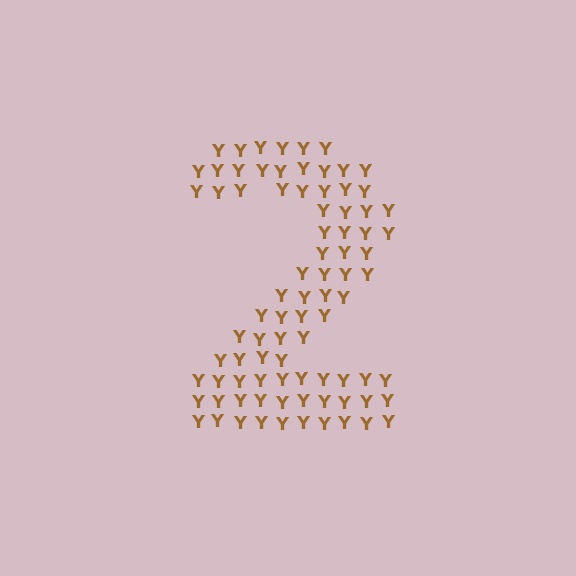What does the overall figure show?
The overall figure shows the digit 2.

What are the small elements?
The small elements are letter Y's.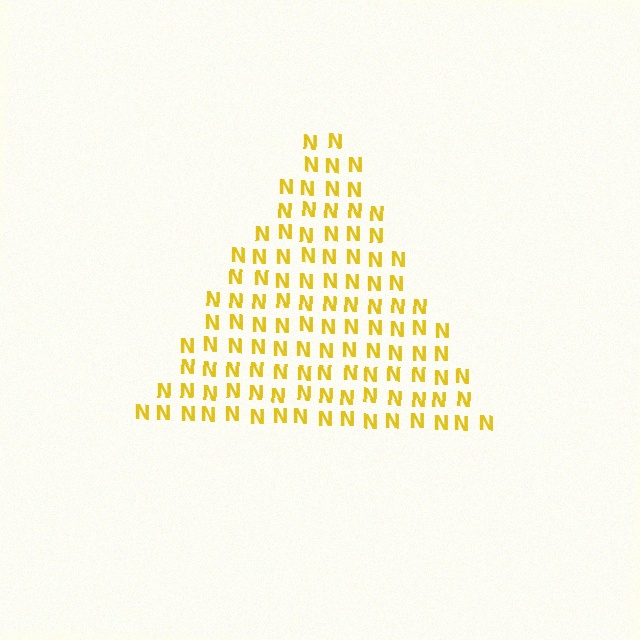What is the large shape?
The large shape is a triangle.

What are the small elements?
The small elements are letter N's.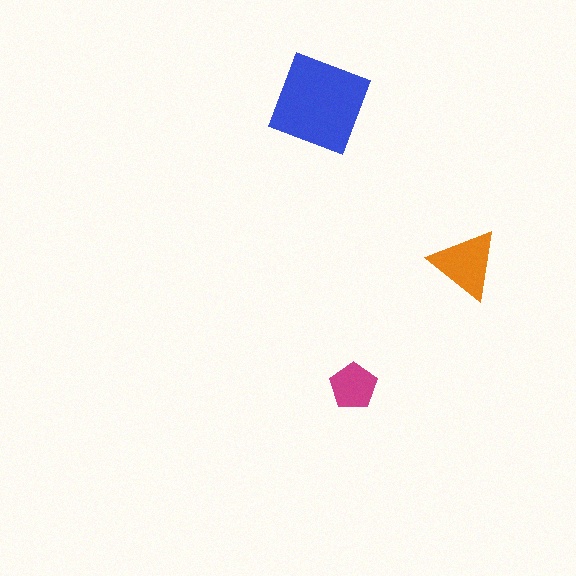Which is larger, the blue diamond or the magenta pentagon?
The blue diamond.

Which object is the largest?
The blue diamond.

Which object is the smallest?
The magenta pentagon.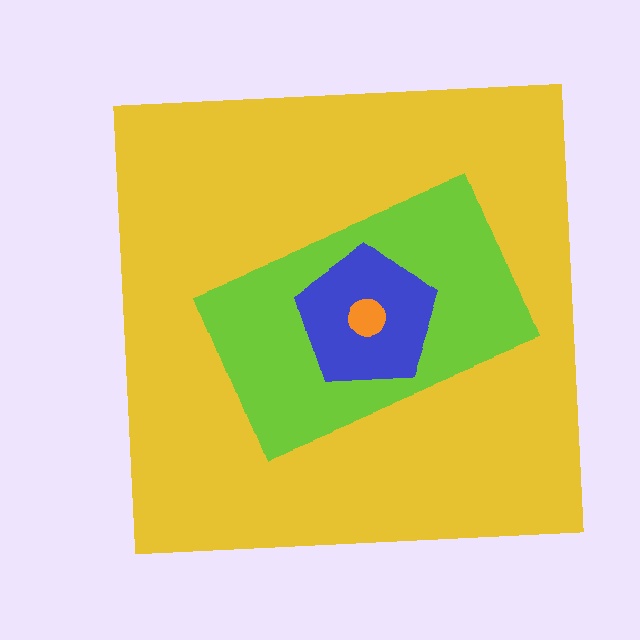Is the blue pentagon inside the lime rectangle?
Yes.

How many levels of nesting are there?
4.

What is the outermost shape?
The yellow square.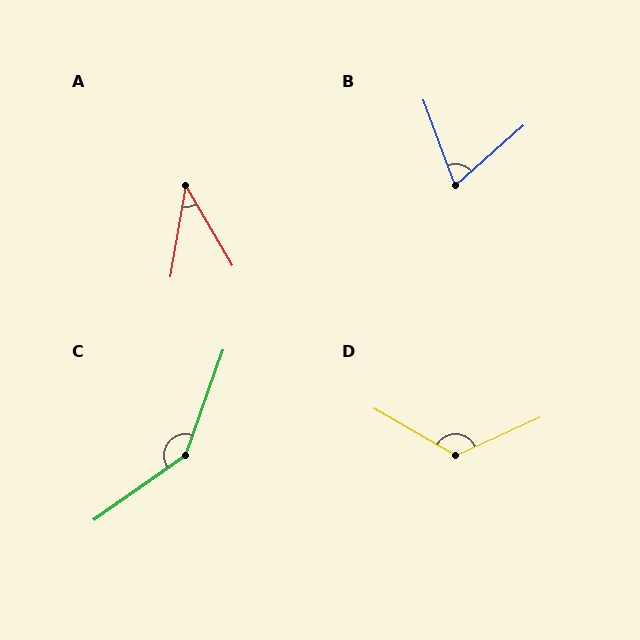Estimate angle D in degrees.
Approximately 125 degrees.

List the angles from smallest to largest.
A (40°), B (69°), D (125°), C (145°).